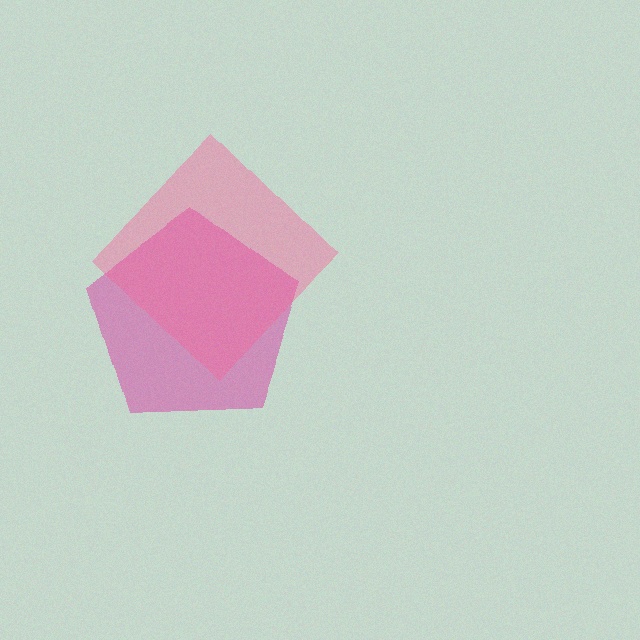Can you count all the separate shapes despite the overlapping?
Yes, there are 2 separate shapes.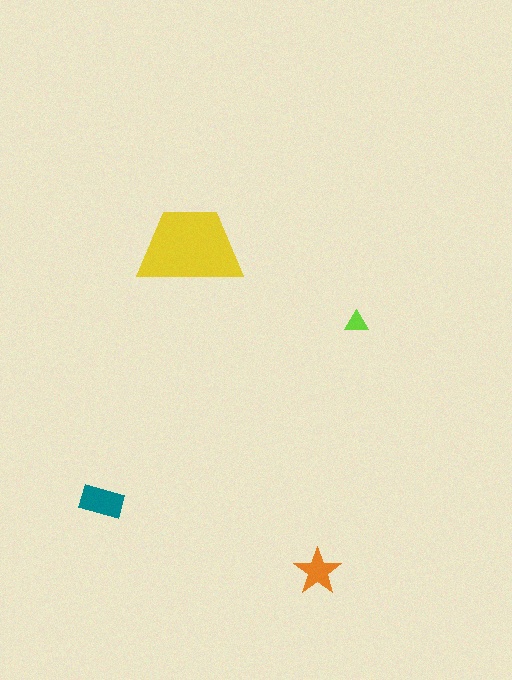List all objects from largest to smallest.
The yellow trapezoid, the teal rectangle, the orange star, the lime triangle.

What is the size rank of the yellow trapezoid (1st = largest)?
1st.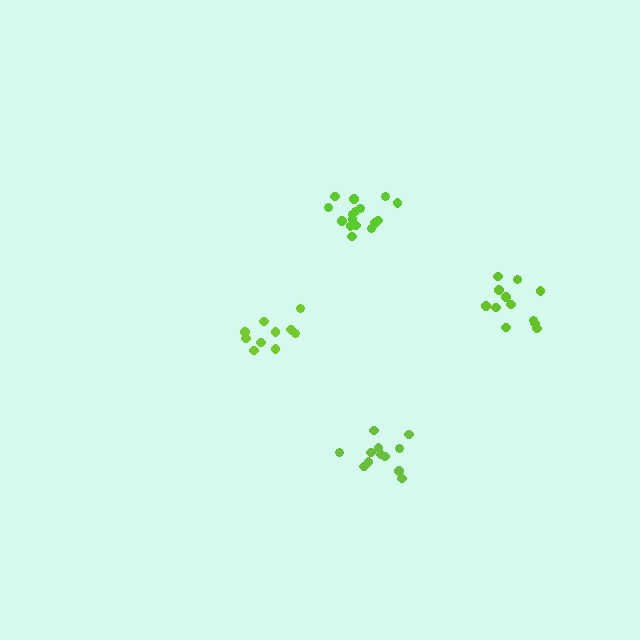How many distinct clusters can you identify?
There are 4 distinct clusters.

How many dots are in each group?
Group 1: 11 dots, Group 2: 16 dots, Group 3: 12 dots, Group 4: 12 dots (51 total).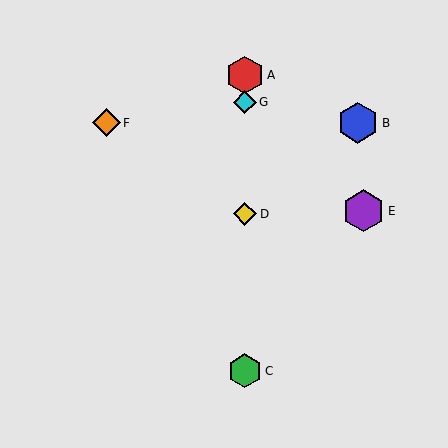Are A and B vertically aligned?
No, A is at x≈245 and B is at x≈358.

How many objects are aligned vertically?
4 objects (A, C, D, G) are aligned vertically.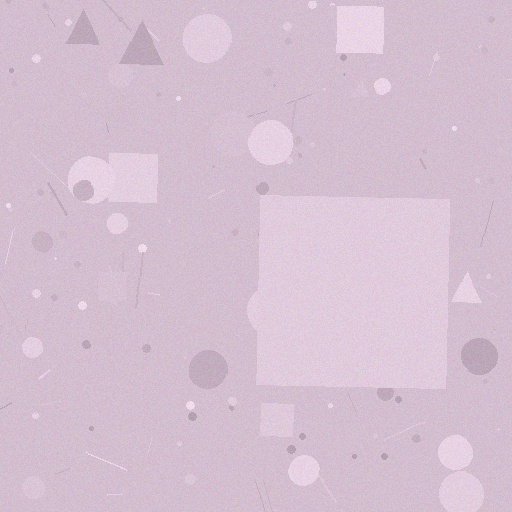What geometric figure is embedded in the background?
A square is embedded in the background.